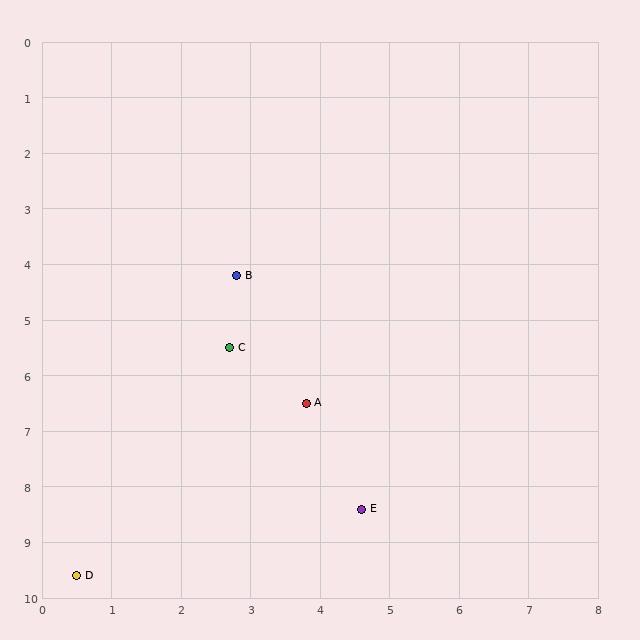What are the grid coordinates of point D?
Point D is at approximately (0.5, 9.6).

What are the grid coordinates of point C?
Point C is at approximately (2.7, 5.5).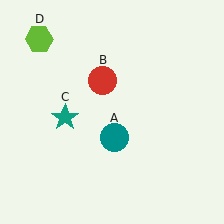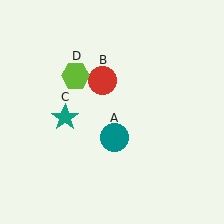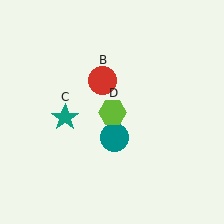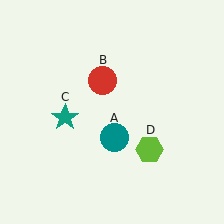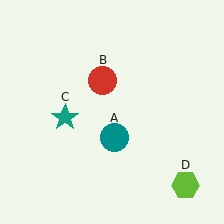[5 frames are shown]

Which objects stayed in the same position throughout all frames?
Teal circle (object A) and red circle (object B) and teal star (object C) remained stationary.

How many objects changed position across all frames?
1 object changed position: lime hexagon (object D).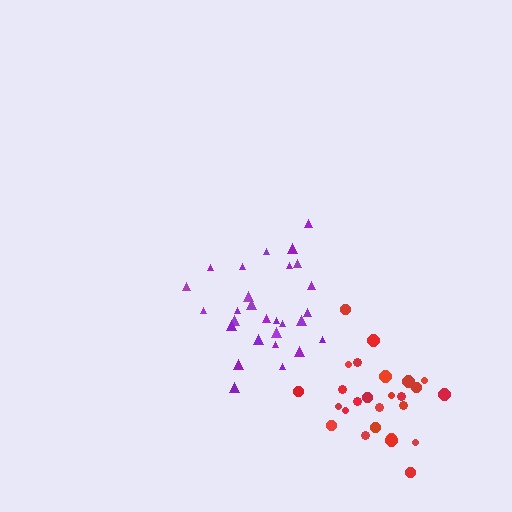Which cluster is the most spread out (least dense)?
Red.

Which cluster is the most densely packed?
Purple.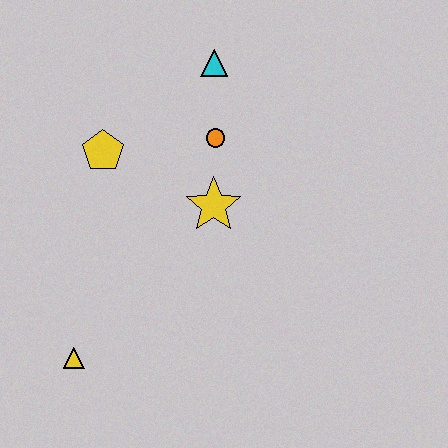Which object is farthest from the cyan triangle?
The yellow triangle is farthest from the cyan triangle.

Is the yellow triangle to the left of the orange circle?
Yes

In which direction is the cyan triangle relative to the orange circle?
The cyan triangle is above the orange circle.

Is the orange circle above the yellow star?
Yes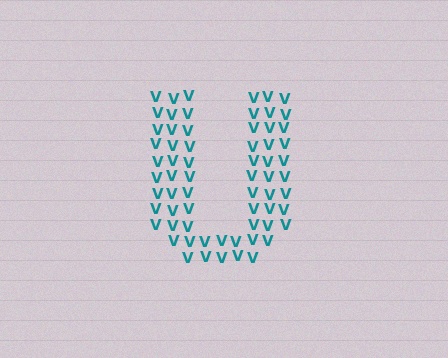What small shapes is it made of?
It is made of small letter V's.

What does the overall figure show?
The overall figure shows the letter U.